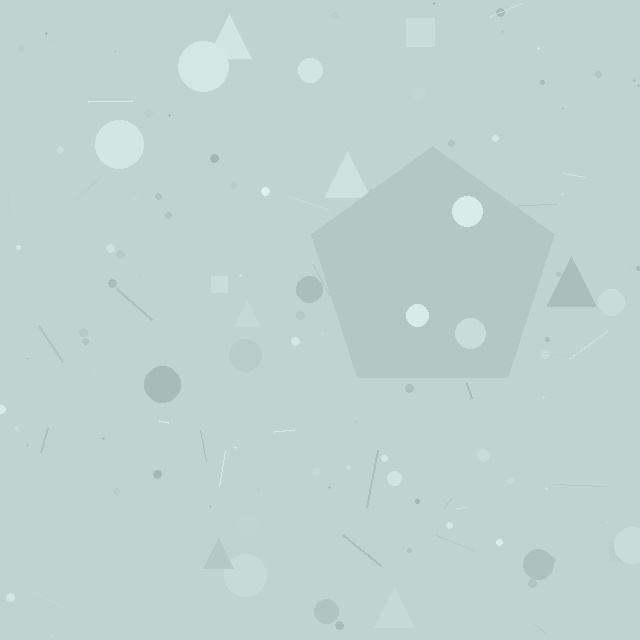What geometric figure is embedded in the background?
A pentagon is embedded in the background.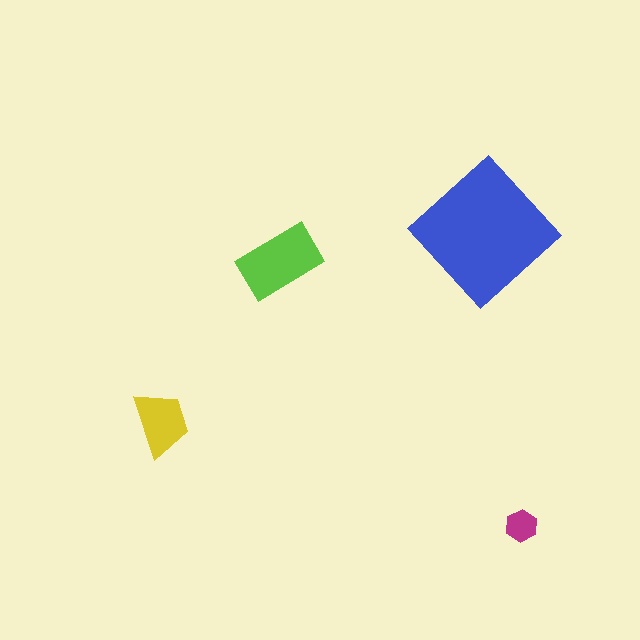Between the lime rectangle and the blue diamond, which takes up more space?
The blue diamond.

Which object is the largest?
The blue diamond.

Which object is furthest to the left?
The yellow trapezoid is leftmost.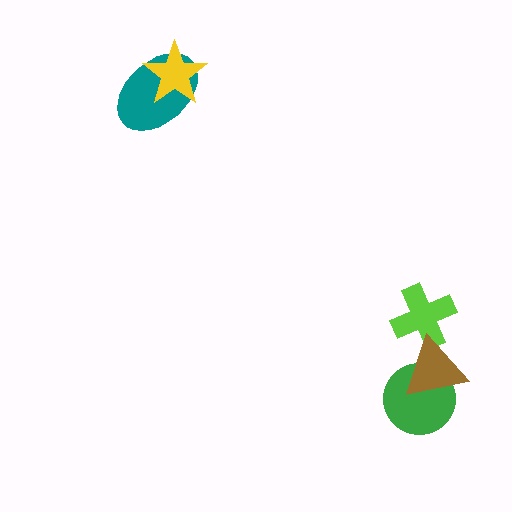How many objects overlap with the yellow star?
1 object overlaps with the yellow star.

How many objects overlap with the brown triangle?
2 objects overlap with the brown triangle.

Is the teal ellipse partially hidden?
Yes, it is partially covered by another shape.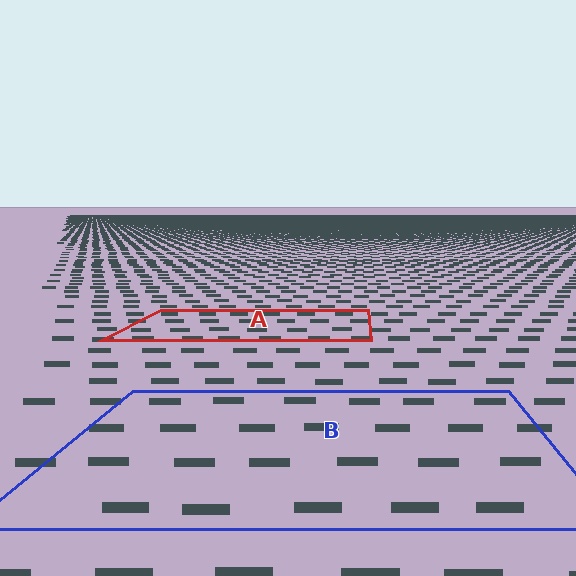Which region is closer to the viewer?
Region B is closer. The texture elements there are larger and more spread out.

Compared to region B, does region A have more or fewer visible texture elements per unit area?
Region A has more texture elements per unit area — they are packed more densely because it is farther away.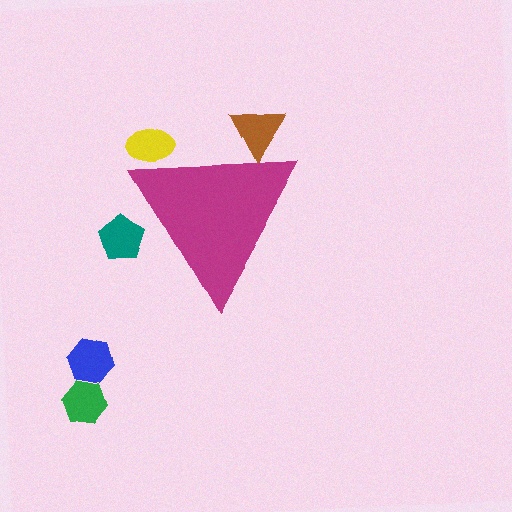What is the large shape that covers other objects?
A magenta triangle.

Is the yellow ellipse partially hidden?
Yes, the yellow ellipse is partially hidden behind the magenta triangle.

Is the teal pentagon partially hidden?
Yes, the teal pentagon is partially hidden behind the magenta triangle.